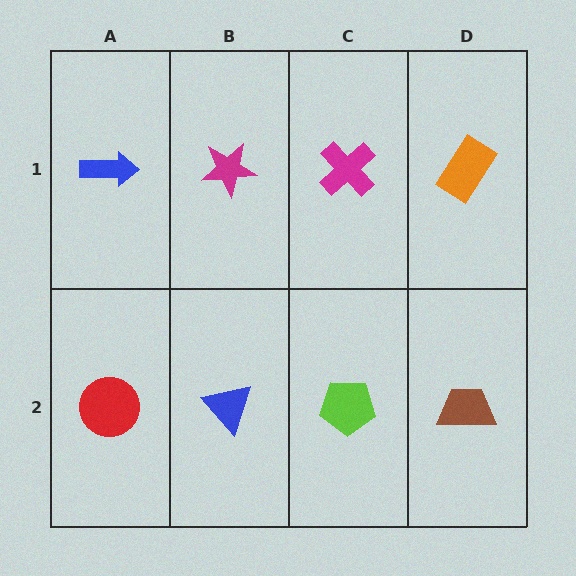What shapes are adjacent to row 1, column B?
A blue triangle (row 2, column B), a blue arrow (row 1, column A), a magenta cross (row 1, column C).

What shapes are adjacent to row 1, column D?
A brown trapezoid (row 2, column D), a magenta cross (row 1, column C).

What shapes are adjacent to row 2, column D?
An orange rectangle (row 1, column D), a lime pentagon (row 2, column C).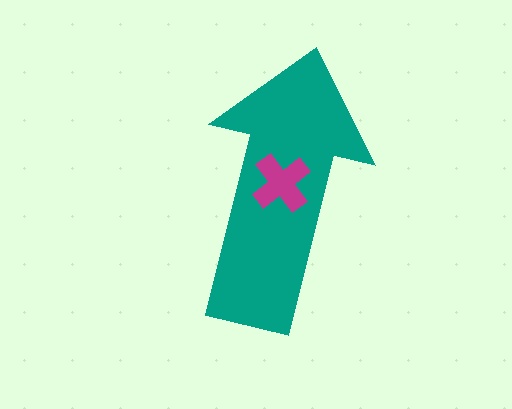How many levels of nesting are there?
2.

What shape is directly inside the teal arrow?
The magenta cross.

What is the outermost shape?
The teal arrow.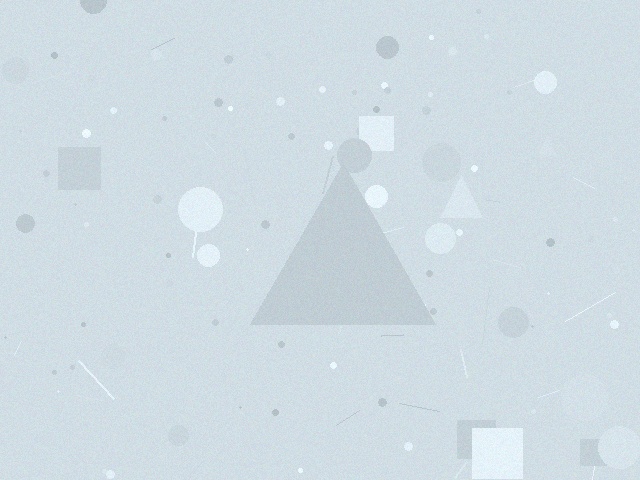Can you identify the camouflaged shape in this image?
The camouflaged shape is a triangle.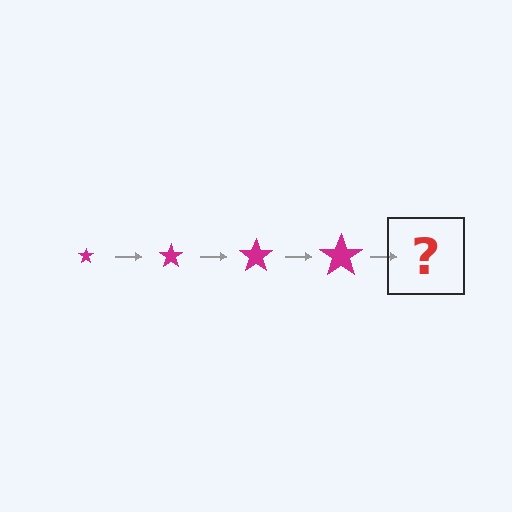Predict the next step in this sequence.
The next step is a magenta star, larger than the previous one.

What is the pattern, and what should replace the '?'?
The pattern is that the star gets progressively larger each step. The '?' should be a magenta star, larger than the previous one.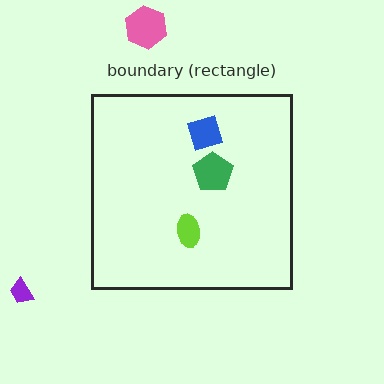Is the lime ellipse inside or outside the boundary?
Inside.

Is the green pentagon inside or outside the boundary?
Inside.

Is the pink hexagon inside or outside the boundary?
Outside.